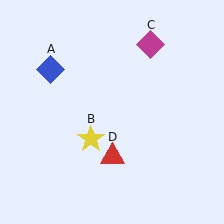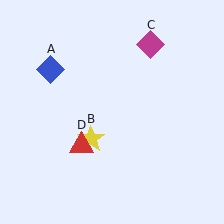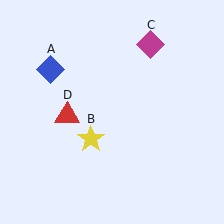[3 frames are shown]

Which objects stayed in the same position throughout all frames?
Blue diamond (object A) and yellow star (object B) and magenta diamond (object C) remained stationary.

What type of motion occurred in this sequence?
The red triangle (object D) rotated clockwise around the center of the scene.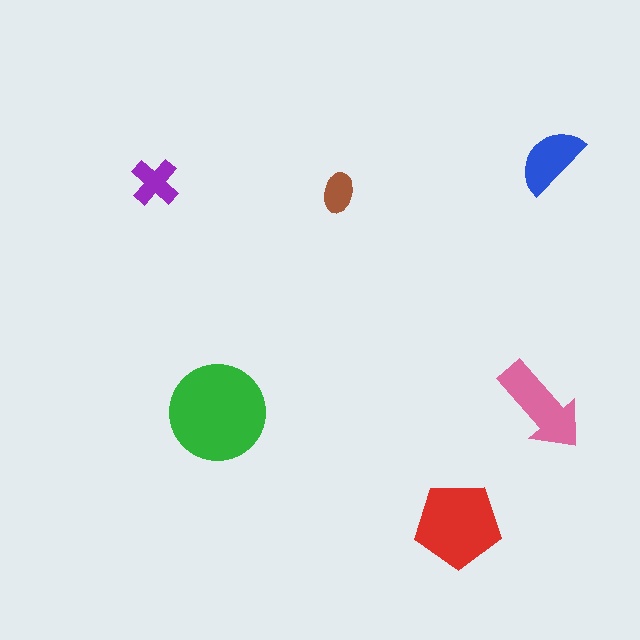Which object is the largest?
The green circle.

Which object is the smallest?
The brown ellipse.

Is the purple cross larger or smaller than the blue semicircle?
Smaller.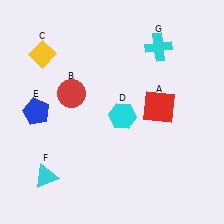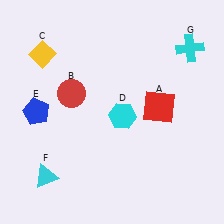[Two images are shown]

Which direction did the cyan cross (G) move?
The cyan cross (G) moved right.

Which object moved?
The cyan cross (G) moved right.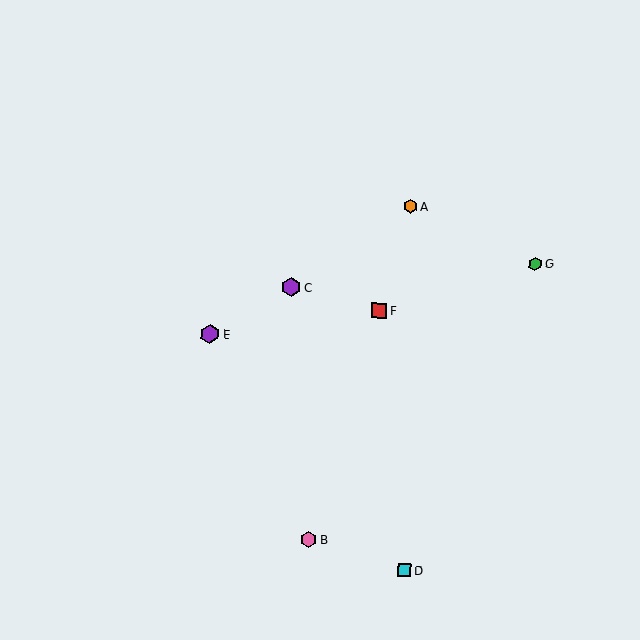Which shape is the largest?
The purple hexagon (labeled C) is the largest.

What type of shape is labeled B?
Shape B is a pink hexagon.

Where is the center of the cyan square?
The center of the cyan square is at (405, 571).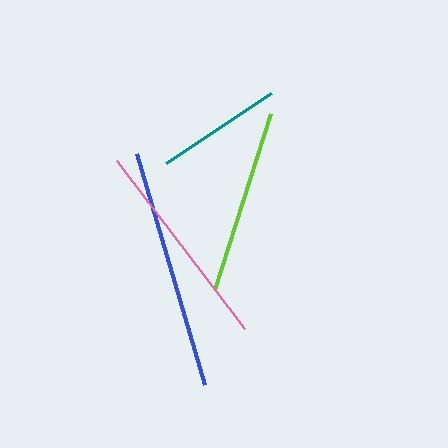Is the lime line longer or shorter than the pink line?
The pink line is longer than the lime line.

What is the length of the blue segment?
The blue segment is approximately 241 pixels long.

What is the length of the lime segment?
The lime segment is approximately 185 pixels long.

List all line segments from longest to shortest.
From longest to shortest: blue, pink, lime, teal.